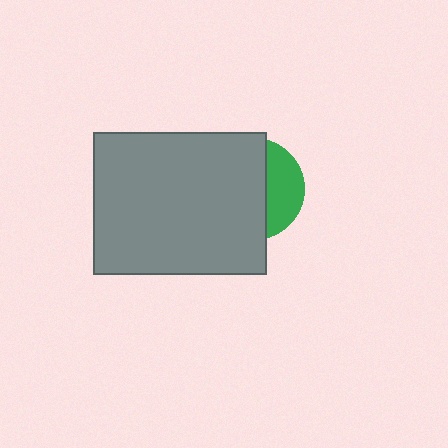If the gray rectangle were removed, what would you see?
You would see the complete green circle.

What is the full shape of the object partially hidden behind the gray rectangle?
The partially hidden object is a green circle.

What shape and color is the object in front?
The object in front is a gray rectangle.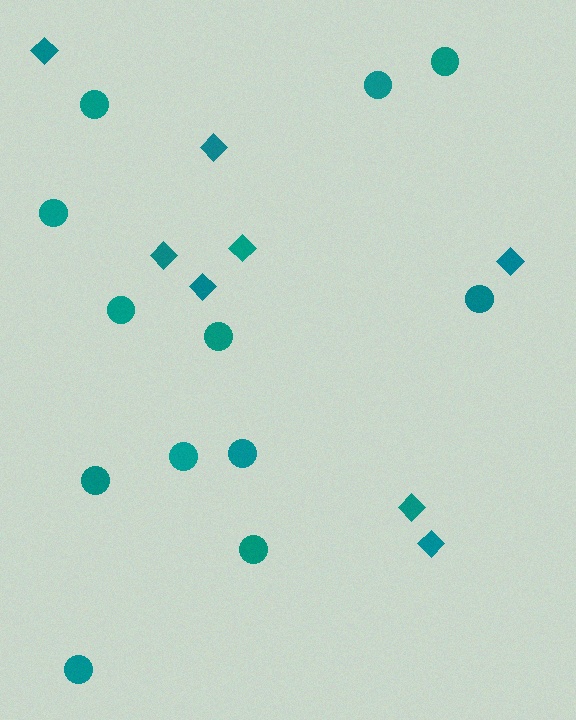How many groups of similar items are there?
There are 2 groups: one group of circles (12) and one group of diamonds (8).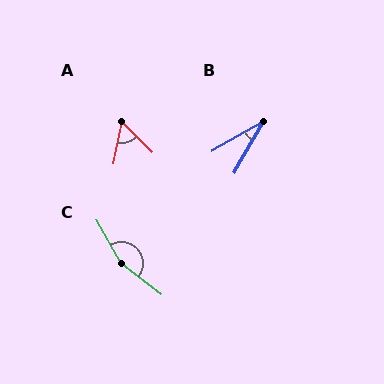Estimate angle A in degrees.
Approximately 57 degrees.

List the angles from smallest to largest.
B (31°), A (57°), C (157°).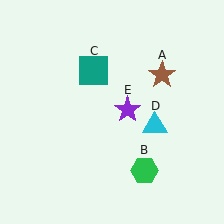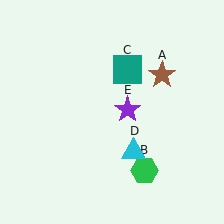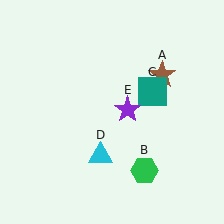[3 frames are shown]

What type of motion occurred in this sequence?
The teal square (object C), cyan triangle (object D) rotated clockwise around the center of the scene.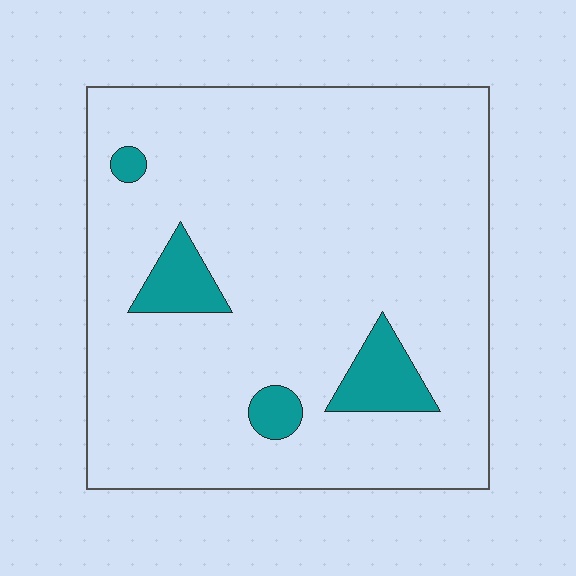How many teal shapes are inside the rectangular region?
4.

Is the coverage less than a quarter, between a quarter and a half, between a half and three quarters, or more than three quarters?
Less than a quarter.